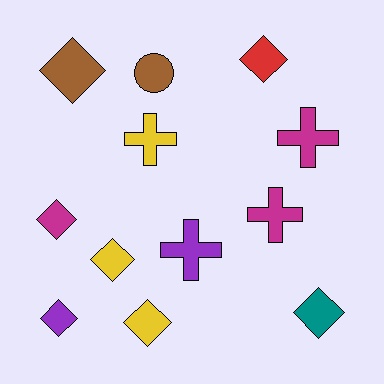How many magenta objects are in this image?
There are 3 magenta objects.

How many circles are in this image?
There is 1 circle.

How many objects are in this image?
There are 12 objects.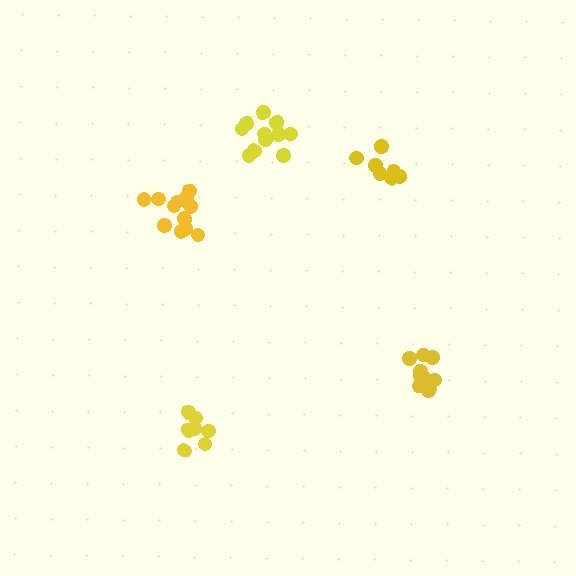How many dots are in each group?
Group 1: 13 dots, Group 2: 7 dots, Group 3: 10 dots, Group 4: 12 dots, Group 5: 7 dots (49 total).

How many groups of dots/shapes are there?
There are 5 groups.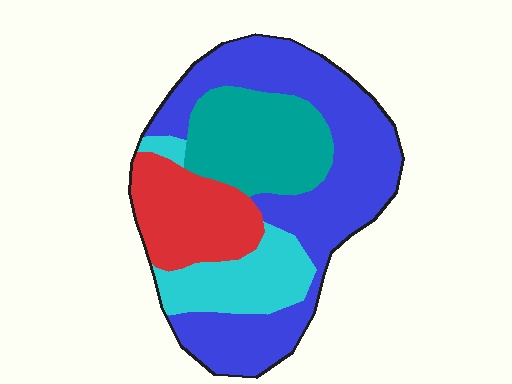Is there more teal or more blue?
Blue.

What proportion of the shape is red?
Red covers around 20% of the shape.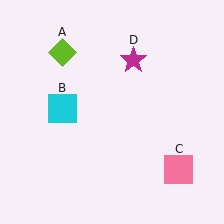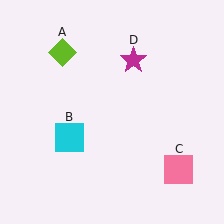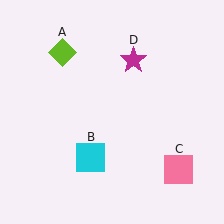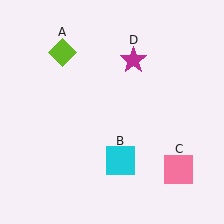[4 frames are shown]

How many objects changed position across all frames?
1 object changed position: cyan square (object B).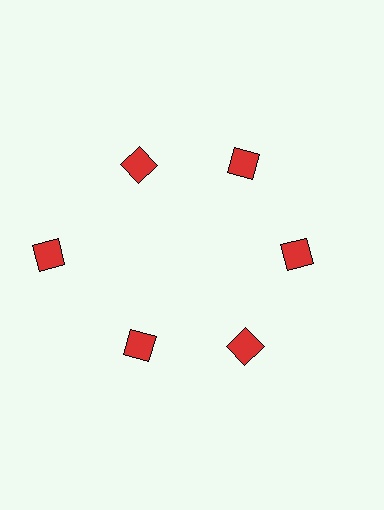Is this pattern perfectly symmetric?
No. The 6 red diamonds are arranged in a ring, but one element near the 9 o'clock position is pushed outward from the center, breaking the 6-fold rotational symmetry.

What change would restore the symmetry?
The symmetry would be restored by moving it inward, back onto the ring so that all 6 diamonds sit at equal angles and equal distance from the center.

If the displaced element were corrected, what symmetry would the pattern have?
It would have 6-fold rotational symmetry — the pattern would map onto itself every 60 degrees.